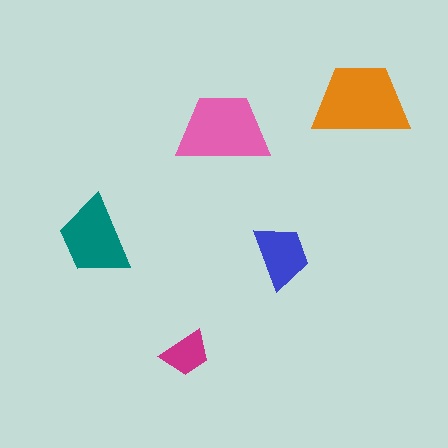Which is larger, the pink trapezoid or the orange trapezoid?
The orange one.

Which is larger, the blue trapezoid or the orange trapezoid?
The orange one.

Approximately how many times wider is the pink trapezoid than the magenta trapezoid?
About 2 times wider.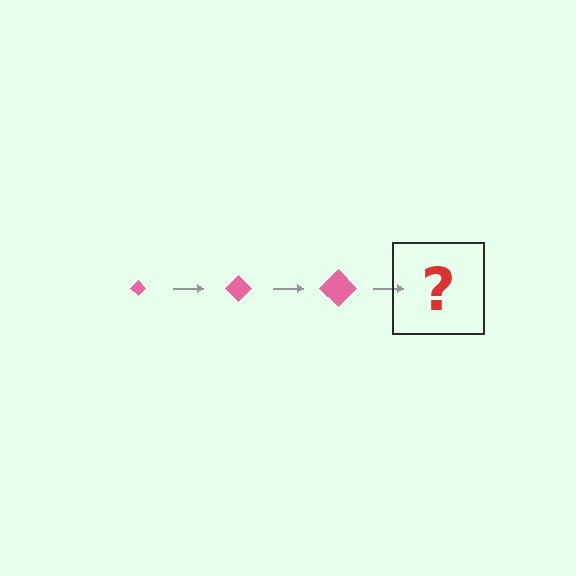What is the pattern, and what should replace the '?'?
The pattern is that the diamond gets progressively larger each step. The '?' should be a pink diamond, larger than the previous one.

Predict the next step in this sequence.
The next step is a pink diamond, larger than the previous one.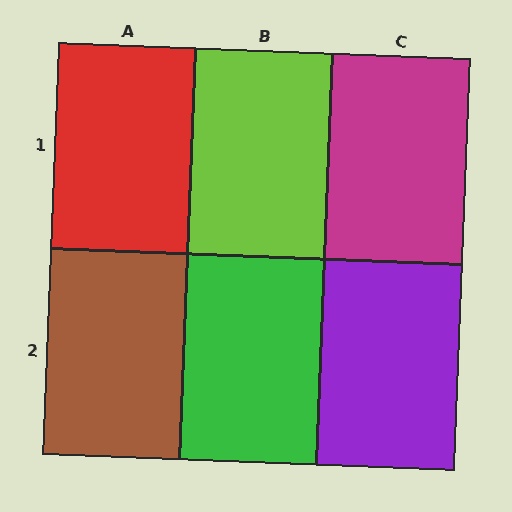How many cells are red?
1 cell is red.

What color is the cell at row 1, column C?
Magenta.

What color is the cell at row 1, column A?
Red.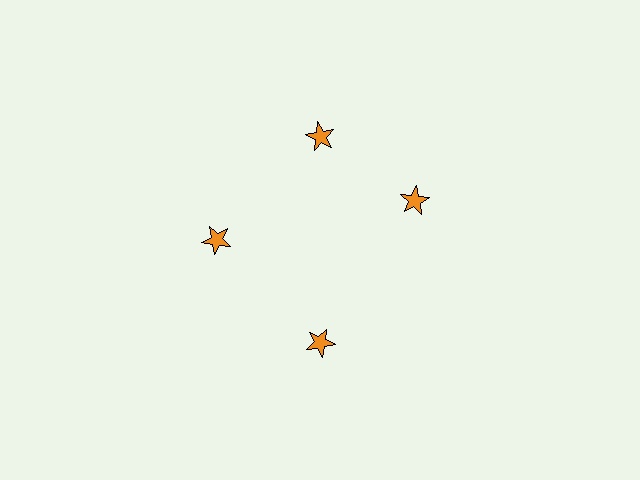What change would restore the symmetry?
The symmetry would be restored by rotating it back into even spacing with its neighbors so that all 4 stars sit at equal angles and equal distance from the center.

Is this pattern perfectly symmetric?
No. The 4 orange stars are arranged in a ring, but one element near the 3 o'clock position is rotated out of alignment along the ring, breaking the 4-fold rotational symmetry.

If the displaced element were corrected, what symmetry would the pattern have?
It would have 4-fold rotational symmetry — the pattern would map onto itself every 90 degrees.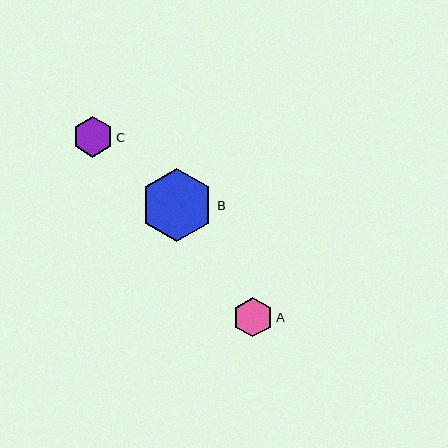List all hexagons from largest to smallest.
From largest to smallest: B, C, A.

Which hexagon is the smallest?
Hexagon A is the smallest with a size of approximately 39 pixels.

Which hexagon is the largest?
Hexagon B is the largest with a size of approximately 74 pixels.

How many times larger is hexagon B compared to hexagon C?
Hexagon B is approximately 1.8 times the size of hexagon C.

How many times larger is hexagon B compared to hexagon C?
Hexagon B is approximately 1.8 times the size of hexagon C.